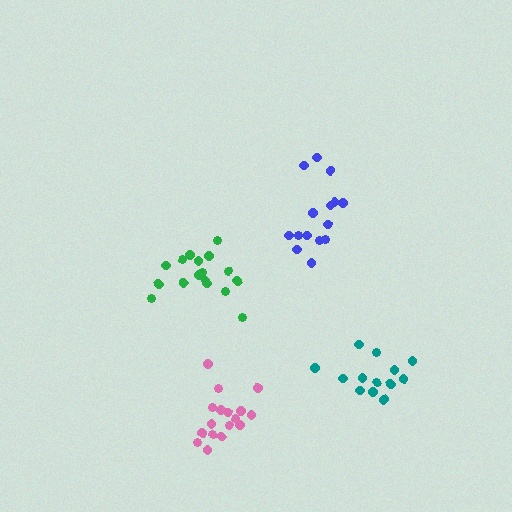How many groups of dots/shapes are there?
There are 4 groups.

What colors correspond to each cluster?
The clusters are colored: blue, pink, green, teal.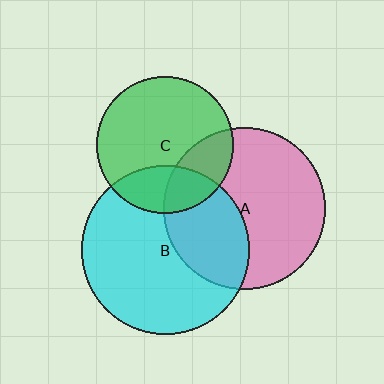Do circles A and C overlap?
Yes.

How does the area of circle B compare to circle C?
Approximately 1.5 times.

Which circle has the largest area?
Circle B (cyan).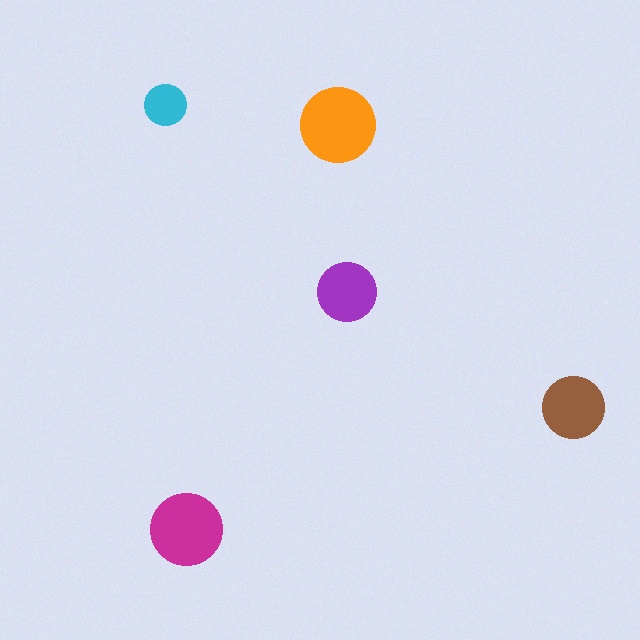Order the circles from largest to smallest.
the orange one, the magenta one, the brown one, the purple one, the cyan one.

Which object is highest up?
The cyan circle is topmost.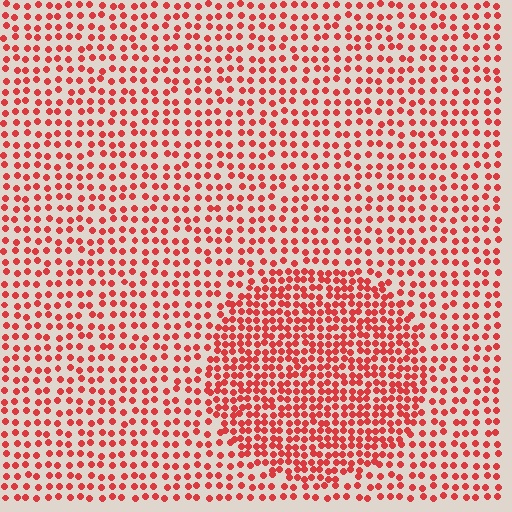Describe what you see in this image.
The image contains small red elements arranged at two different densities. A circle-shaped region is visible where the elements are more densely packed than the surrounding area.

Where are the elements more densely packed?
The elements are more densely packed inside the circle boundary.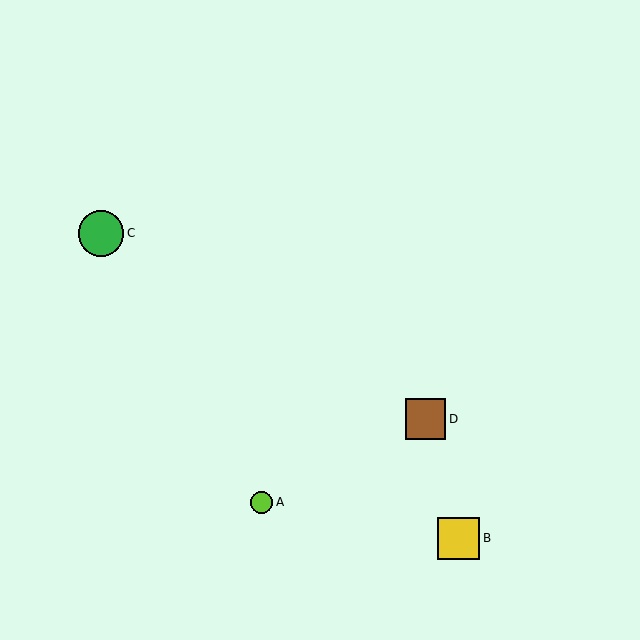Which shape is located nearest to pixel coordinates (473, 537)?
The yellow square (labeled B) at (459, 538) is nearest to that location.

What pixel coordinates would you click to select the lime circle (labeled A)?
Click at (262, 502) to select the lime circle A.